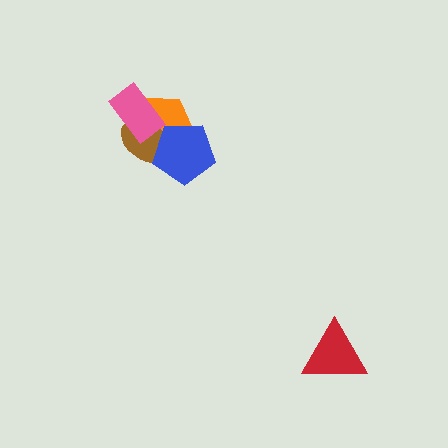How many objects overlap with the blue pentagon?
2 objects overlap with the blue pentagon.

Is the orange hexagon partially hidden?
Yes, it is partially covered by another shape.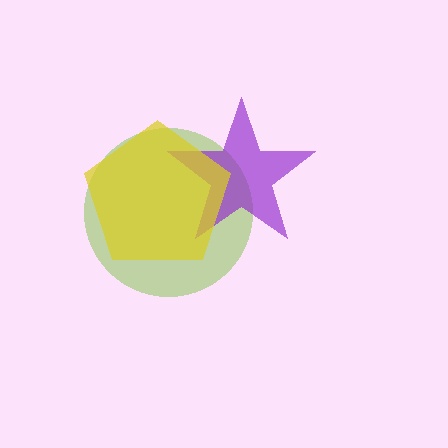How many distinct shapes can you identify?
There are 3 distinct shapes: a lime circle, a purple star, a yellow pentagon.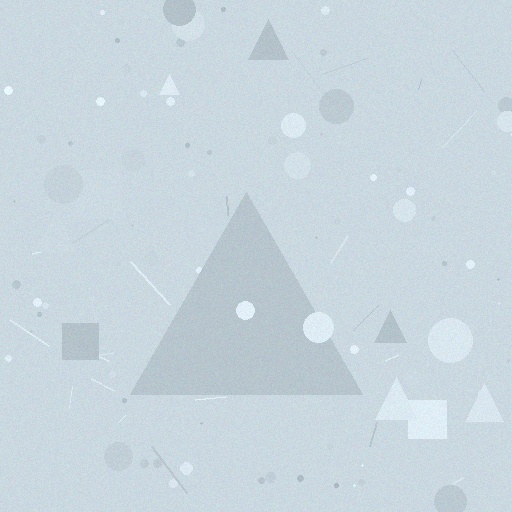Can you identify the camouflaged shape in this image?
The camouflaged shape is a triangle.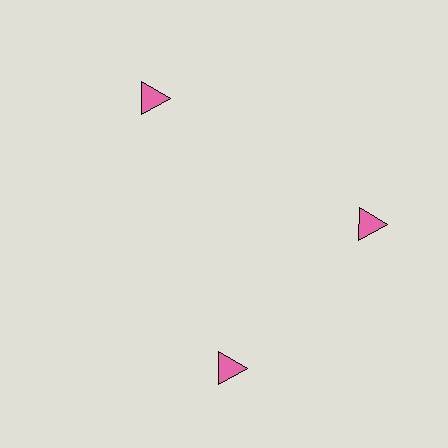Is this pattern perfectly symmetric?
No. The 3 pink triangles are arranged in a ring, but one element near the 7 o'clock position is rotated out of alignment along the ring, breaking the 3-fold rotational symmetry.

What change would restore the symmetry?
The symmetry would be restored by rotating it back into even spacing with its neighbors so that all 3 triangles sit at equal angles and equal distance from the center.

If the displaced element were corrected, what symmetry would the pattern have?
It would have 3-fold rotational symmetry — the pattern would map onto itself every 120 degrees.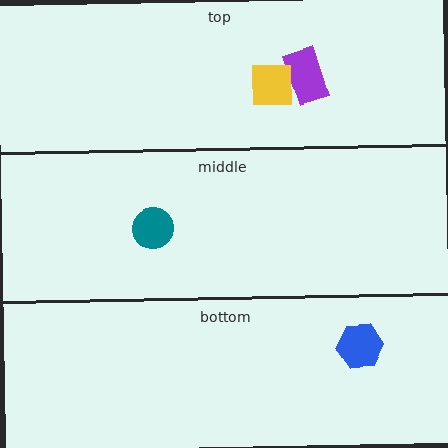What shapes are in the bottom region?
The blue hexagon.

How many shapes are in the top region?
2.